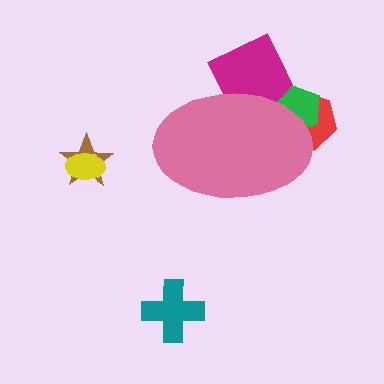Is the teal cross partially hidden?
No, the teal cross is fully visible.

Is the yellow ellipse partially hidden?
No, the yellow ellipse is fully visible.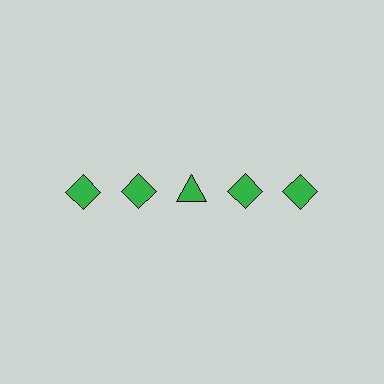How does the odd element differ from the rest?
It has a different shape: triangle instead of diamond.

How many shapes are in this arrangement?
There are 5 shapes arranged in a grid pattern.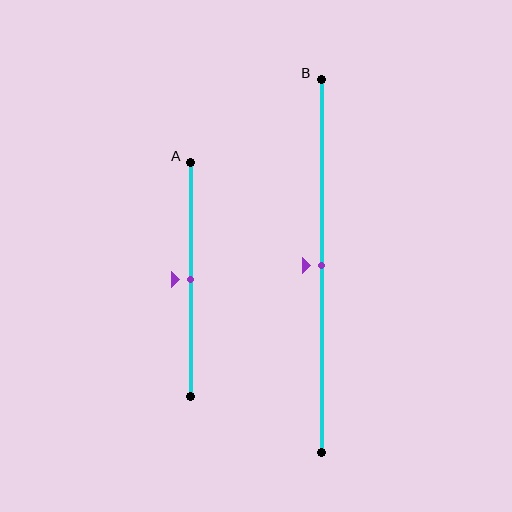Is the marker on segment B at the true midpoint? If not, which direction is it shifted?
Yes, the marker on segment B is at the true midpoint.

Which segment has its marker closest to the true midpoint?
Segment A has its marker closest to the true midpoint.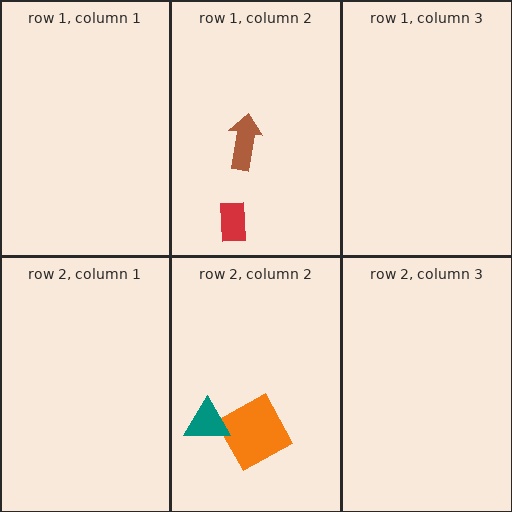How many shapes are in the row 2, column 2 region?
2.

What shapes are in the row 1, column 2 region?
The red rectangle, the brown arrow.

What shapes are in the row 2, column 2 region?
The orange square, the teal triangle.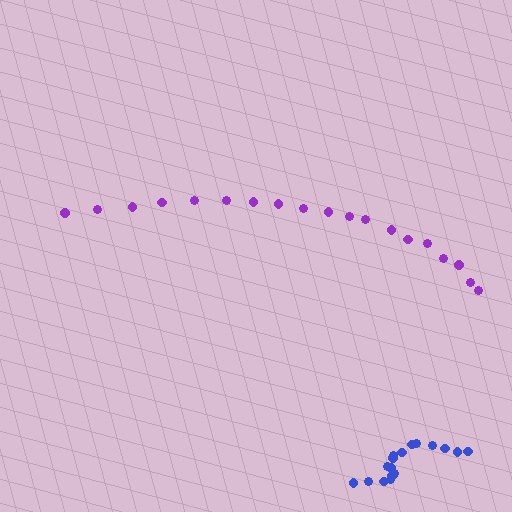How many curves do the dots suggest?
There are 2 distinct paths.